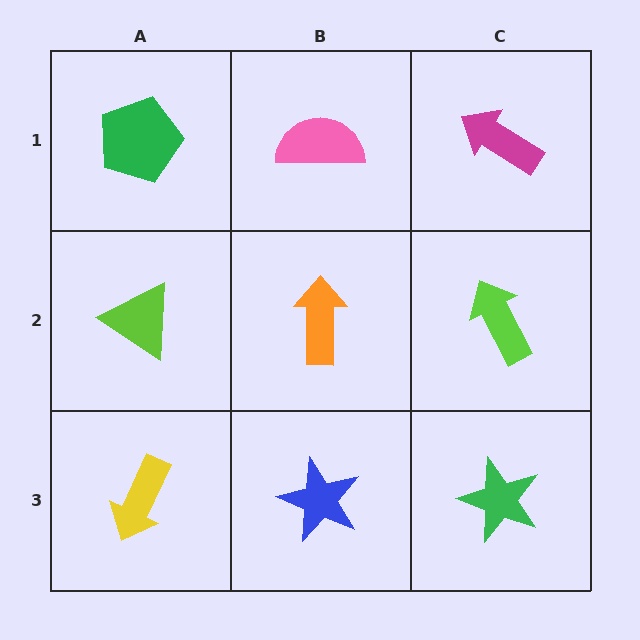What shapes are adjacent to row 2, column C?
A magenta arrow (row 1, column C), a green star (row 3, column C), an orange arrow (row 2, column B).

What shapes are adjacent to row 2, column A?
A green pentagon (row 1, column A), a yellow arrow (row 3, column A), an orange arrow (row 2, column B).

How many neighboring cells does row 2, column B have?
4.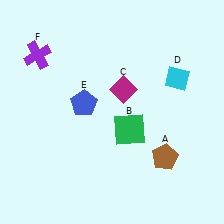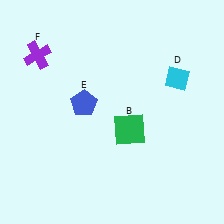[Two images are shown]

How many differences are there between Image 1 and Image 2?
There are 2 differences between the two images.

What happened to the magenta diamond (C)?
The magenta diamond (C) was removed in Image 2. It was in the top-right area of Image 1.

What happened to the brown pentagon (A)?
The brown pentagon (A) was removed in Image 2. It was in the bottom-right area of Image 1.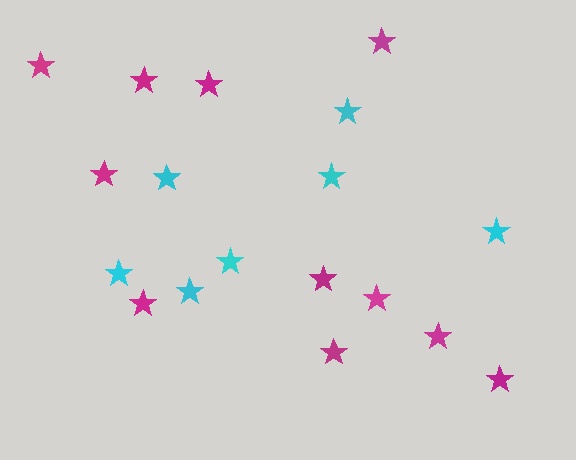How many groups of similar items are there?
There are 2 groups: one group of magenta stars (11) and one group of cyan stars (7).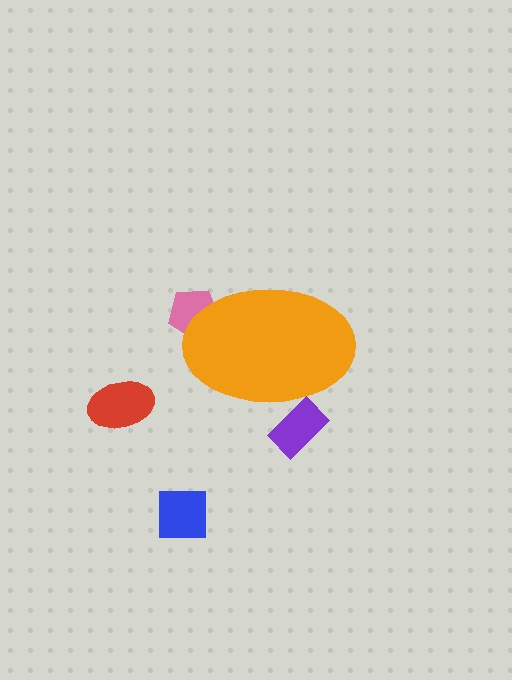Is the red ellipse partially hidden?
No, the red ellipse is fully visible.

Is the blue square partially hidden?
No, the blue square is fully visible.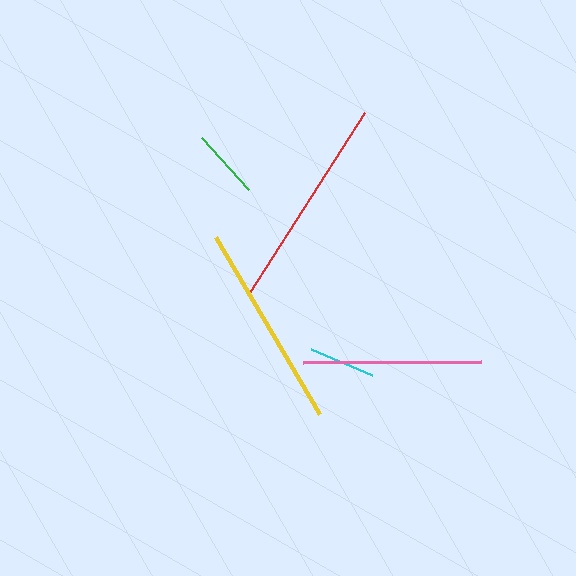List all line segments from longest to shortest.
From longest to shortest: red, yellow, pink, green, cyan.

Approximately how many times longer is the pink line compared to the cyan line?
The pink line is approximately 2.7 times the length of the cyan line.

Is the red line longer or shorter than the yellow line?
The red line is longer than the yellow line.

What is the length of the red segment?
The red segment is approximately 214 pixels long.